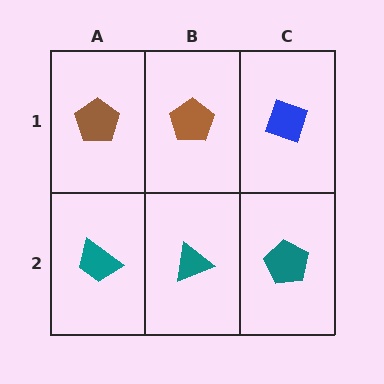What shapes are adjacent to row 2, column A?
A brown pentagon (row 1, column A), a teal triangle (row 2, column B).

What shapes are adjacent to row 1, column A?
A teal trapezoid (row 2, column A), a brown pentagon (row 1, column B).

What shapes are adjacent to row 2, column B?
A brown pentagon (row 1, column B), a teal trapezoid (row 2, column A), a teal pentagon (row 2, column C).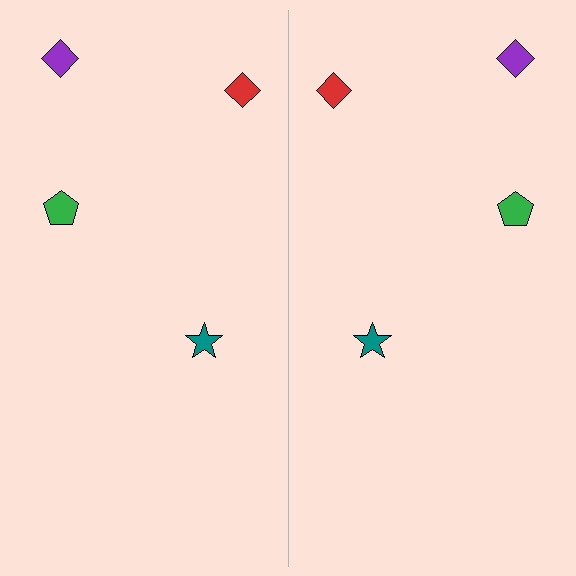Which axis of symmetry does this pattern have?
The pattern has a vertical axis of symmetry running through the center of the image.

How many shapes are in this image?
There are 8 shapes in this image.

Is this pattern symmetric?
Yes, this pattern has bilateral (reflection) symmetry.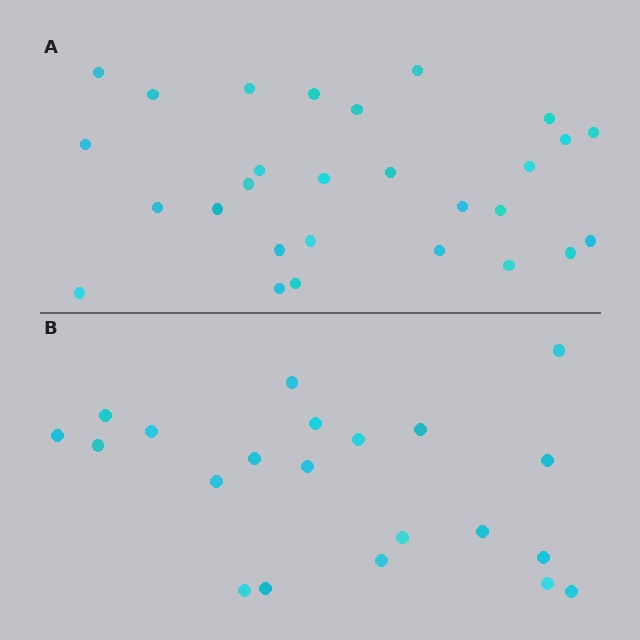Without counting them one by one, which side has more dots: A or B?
Region A (the top region) has more dots.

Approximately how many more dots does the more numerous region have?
Region A has roughly 8 or so more dots than region B.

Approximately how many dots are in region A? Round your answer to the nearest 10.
About 30 dots. (The exact count is 28, which rounds to 30.)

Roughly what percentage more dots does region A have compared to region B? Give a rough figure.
About 35% more.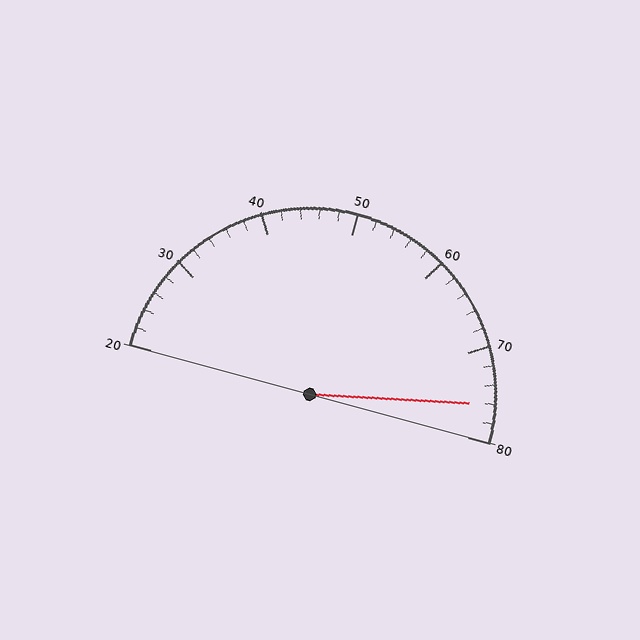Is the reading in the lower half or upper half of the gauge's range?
The reading is in the upper half of the range (20 to 80).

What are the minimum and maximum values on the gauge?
The gauge ranges from 20 to 80.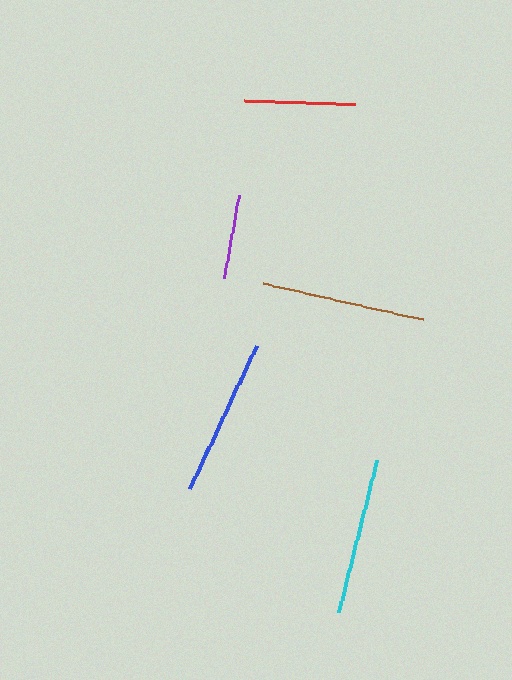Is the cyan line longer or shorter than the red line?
The cyan line is longer than the red line.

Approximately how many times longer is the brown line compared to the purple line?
The brown line is approximately 2.0 times the length of the purple line.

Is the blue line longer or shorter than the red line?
The blue line is longer than the red line.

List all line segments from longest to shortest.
From longest to shortest: brown, blue, cyan, red, purple.